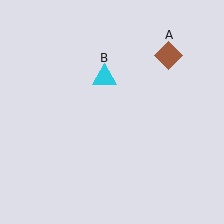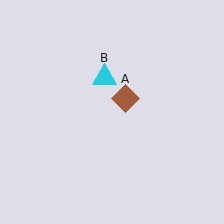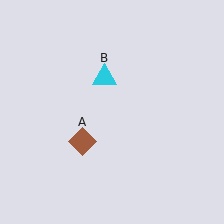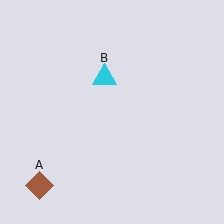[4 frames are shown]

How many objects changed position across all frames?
1 object changed position: brown diamond (object A).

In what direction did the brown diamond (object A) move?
The brown diamond (object A) moved down and to the left.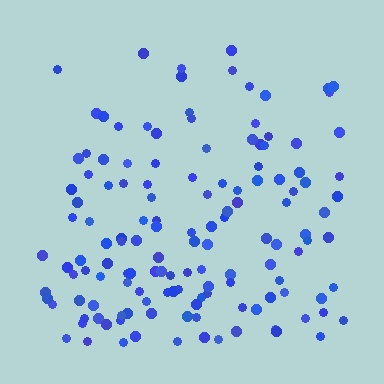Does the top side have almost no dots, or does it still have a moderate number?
Still a moderate number, just noticeably fewer than the bottom.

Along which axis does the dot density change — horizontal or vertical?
Vertical.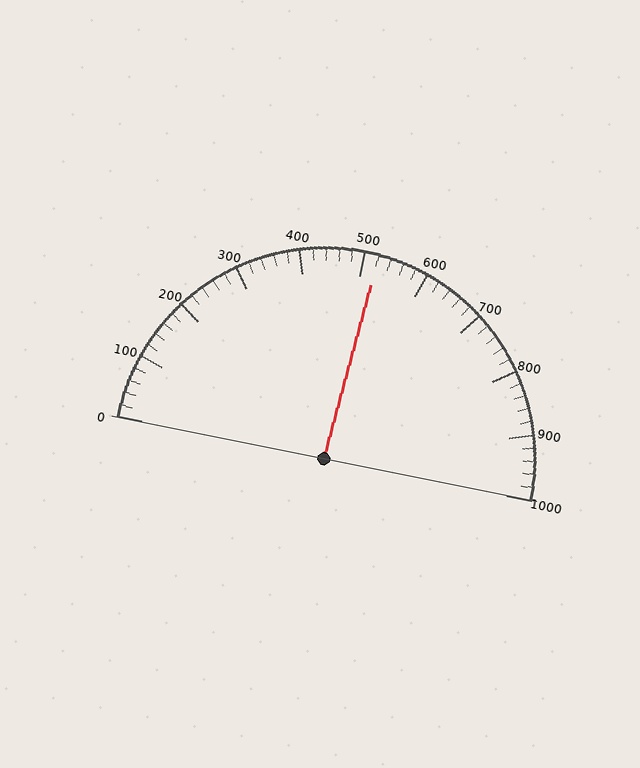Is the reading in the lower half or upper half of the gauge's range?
The reading is in the upper half of the range (0 to 1000).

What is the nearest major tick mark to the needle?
The nearest major tick mark is 500.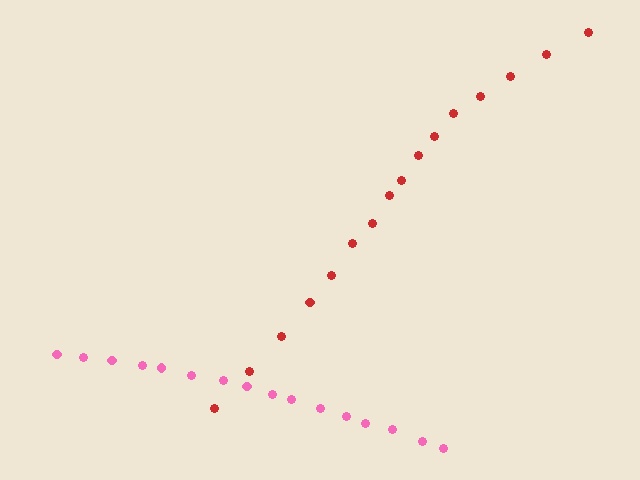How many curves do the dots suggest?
There are 2 distinct paths.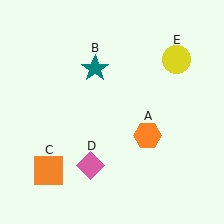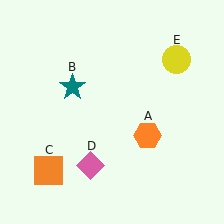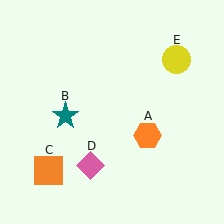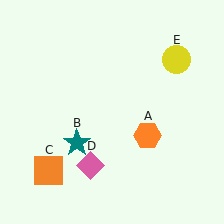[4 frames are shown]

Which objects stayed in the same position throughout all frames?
Orange hexagon (object A) and orange square (object C) and pink diamond (object D) and yellow circle (object E) remained stationary.